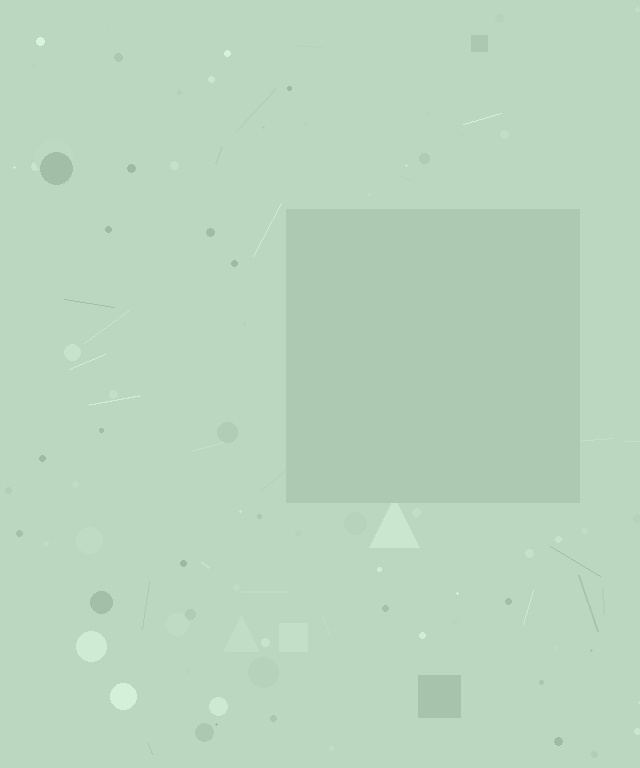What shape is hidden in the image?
A square is hidden in the image.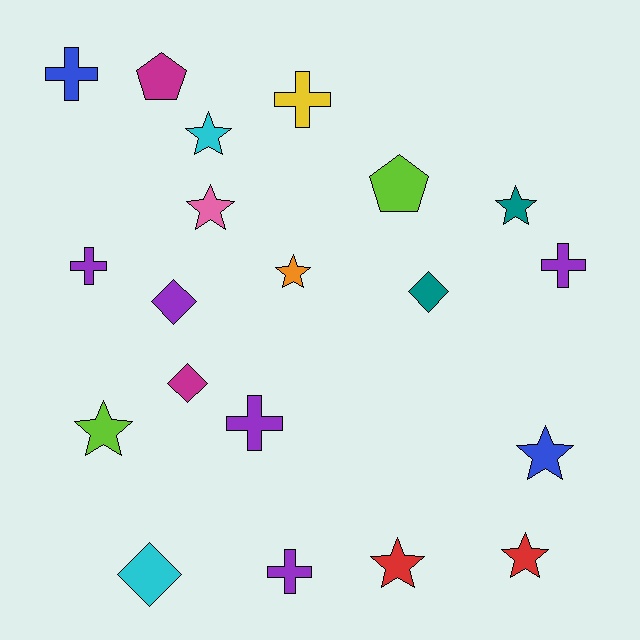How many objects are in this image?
There are 20 objects.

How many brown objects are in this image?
There are no brown objects.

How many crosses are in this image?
There are 6 crosses.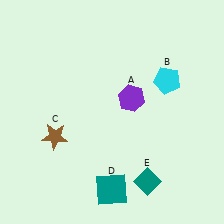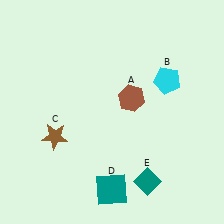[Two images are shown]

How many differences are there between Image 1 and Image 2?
There is 1 difference between the two images.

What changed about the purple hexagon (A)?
In Image 1, A is purple. In Image 2, it changed to brown.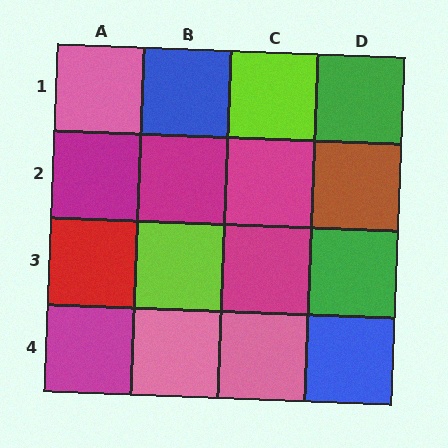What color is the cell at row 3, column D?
Green.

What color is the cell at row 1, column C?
Lime.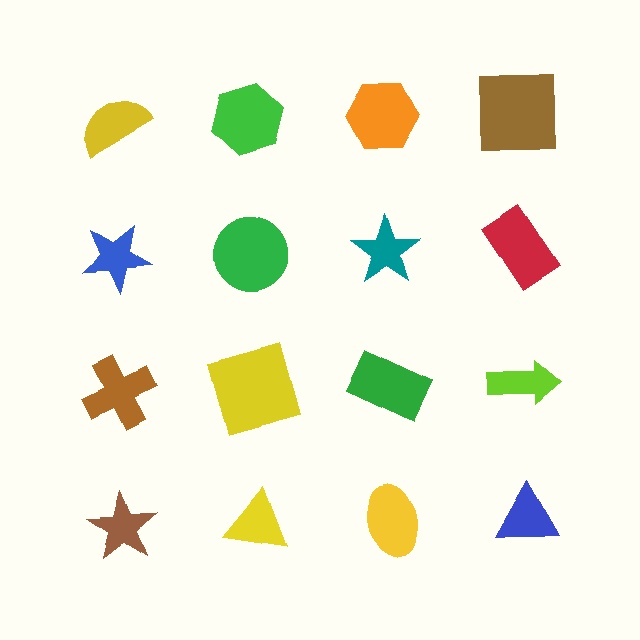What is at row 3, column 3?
A green rectangle.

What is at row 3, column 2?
A yellow square.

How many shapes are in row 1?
4 shapes.